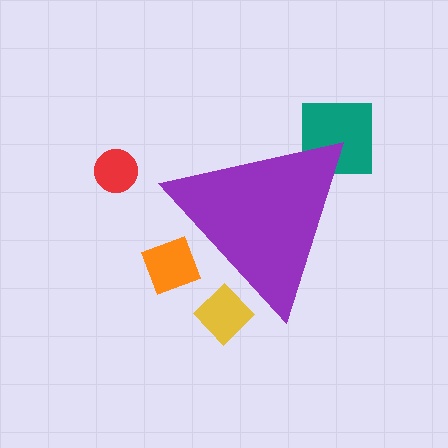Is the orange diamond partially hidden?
Yes, the orange diamond is partially hidden behind the purple triangle.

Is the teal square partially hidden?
Yes, the teal square is partially hidden behind the purple triangle.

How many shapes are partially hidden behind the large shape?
3 shapes are partially hidden.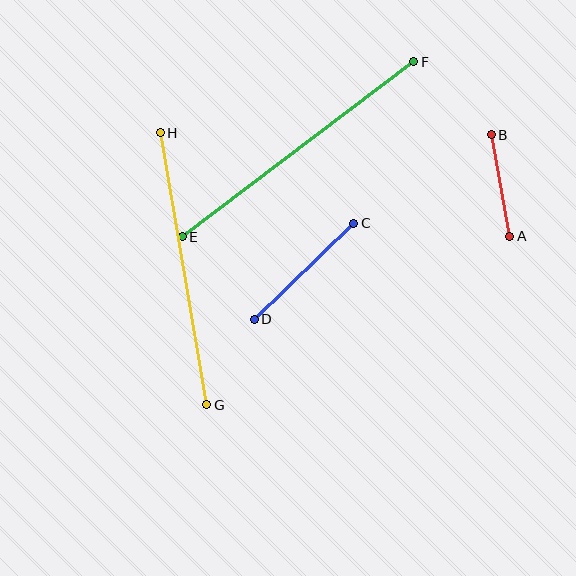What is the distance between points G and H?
The distance is approximately 276 pixels.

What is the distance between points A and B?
The distance is approximately 103 pixels.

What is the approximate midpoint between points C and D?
The midpoint is at approximately (304, 271) pixels.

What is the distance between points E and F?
The distance is approximately 290 pixels.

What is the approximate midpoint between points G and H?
The midpoint is at approximately (183, 269) pixels.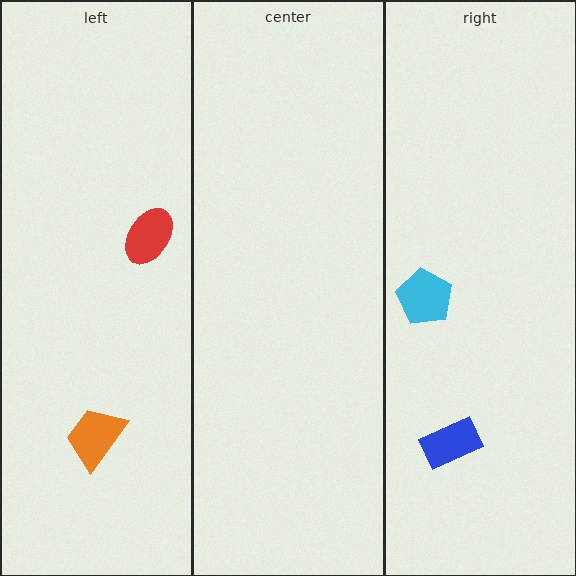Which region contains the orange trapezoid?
The left region.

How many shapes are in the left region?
2.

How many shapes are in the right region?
2.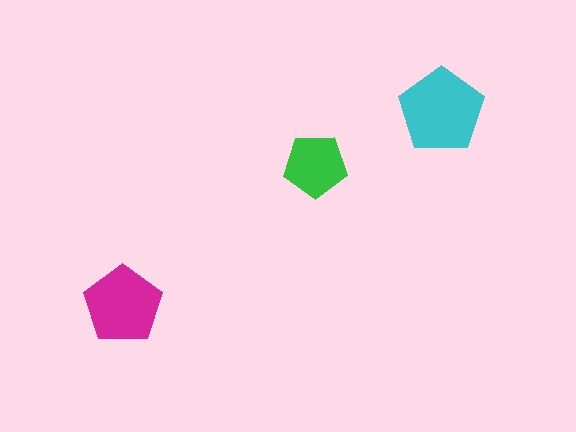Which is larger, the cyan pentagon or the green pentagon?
The cyan one.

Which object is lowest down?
The magenta pentagon is bottommost.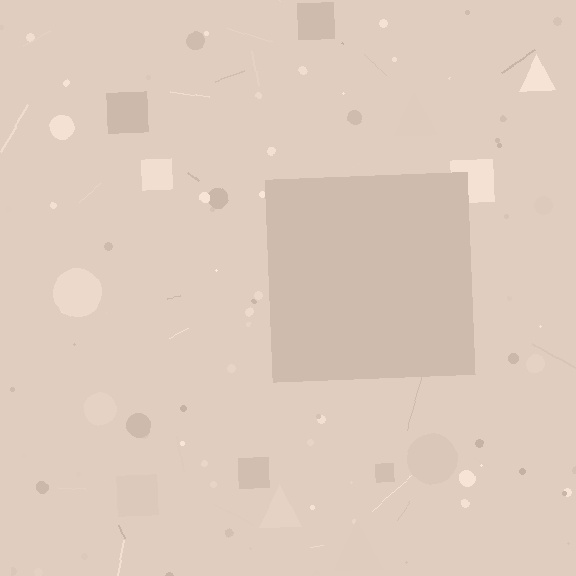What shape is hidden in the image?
A square is hidden in the image.